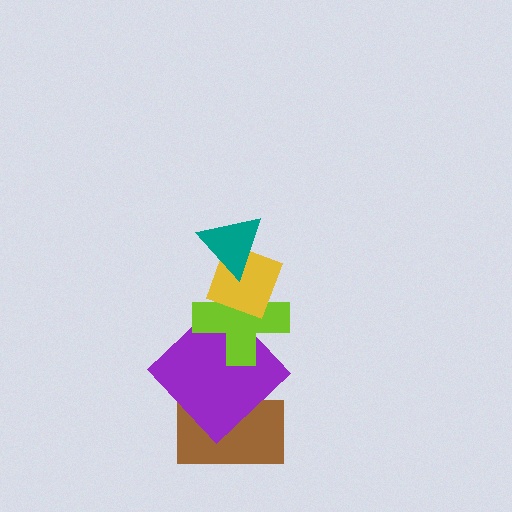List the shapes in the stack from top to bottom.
From top to bottom: the teal triangle, the yellow diamond, the lime cross, the purple diamond, the brown rectangle.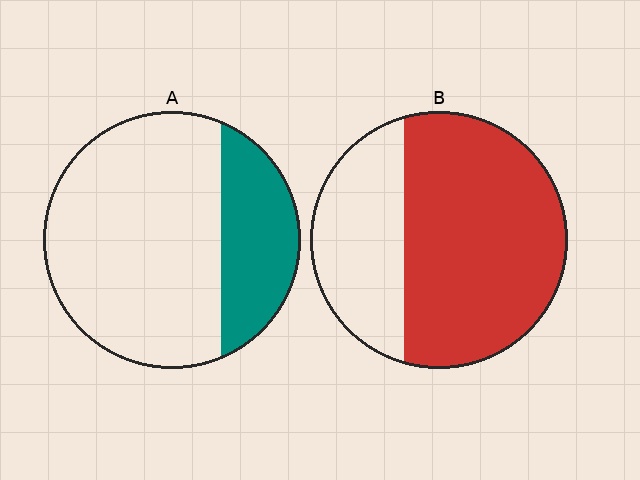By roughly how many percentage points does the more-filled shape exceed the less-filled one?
By roughly 40 percentage points (B over A).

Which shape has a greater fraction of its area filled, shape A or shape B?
Shape B.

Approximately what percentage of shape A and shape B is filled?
A is approximately 25% and B is approximately 65%.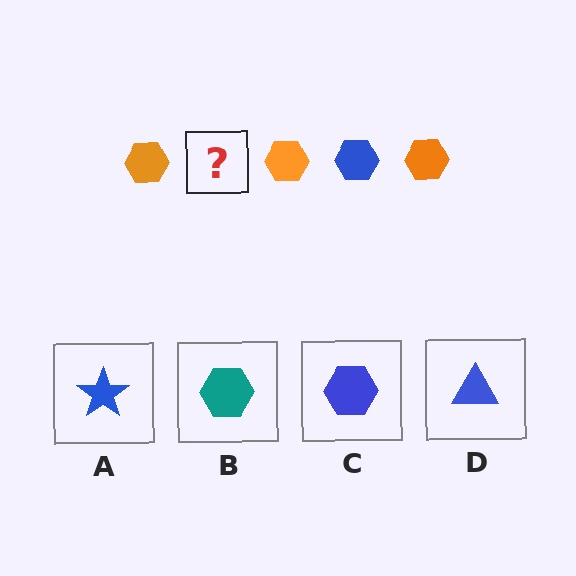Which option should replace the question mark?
Option C.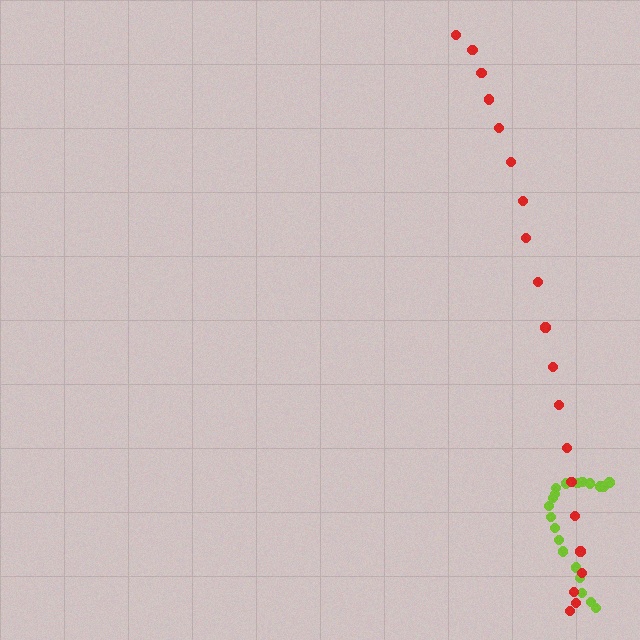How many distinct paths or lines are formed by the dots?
There are 2 distinct paths.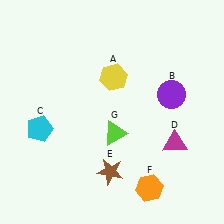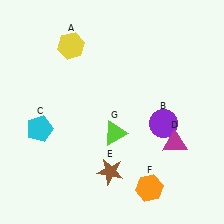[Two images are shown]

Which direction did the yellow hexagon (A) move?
The yellow hexagon (A) moved left.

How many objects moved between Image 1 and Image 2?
2 objects moved between the two images.